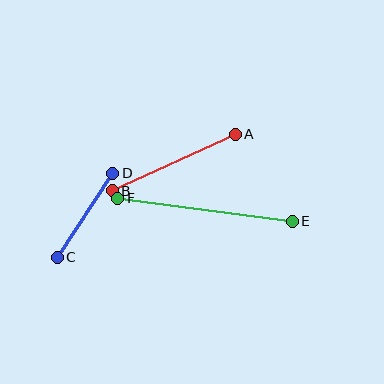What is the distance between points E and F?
The distance is approximately 176 pixels.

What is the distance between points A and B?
The distance is approximately 135 pixels.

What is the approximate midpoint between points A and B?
The midpoint is at approximately (174, 162) pixels.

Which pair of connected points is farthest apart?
Points E and F are farthest apart.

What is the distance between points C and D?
The distance is approximately 100 pixels.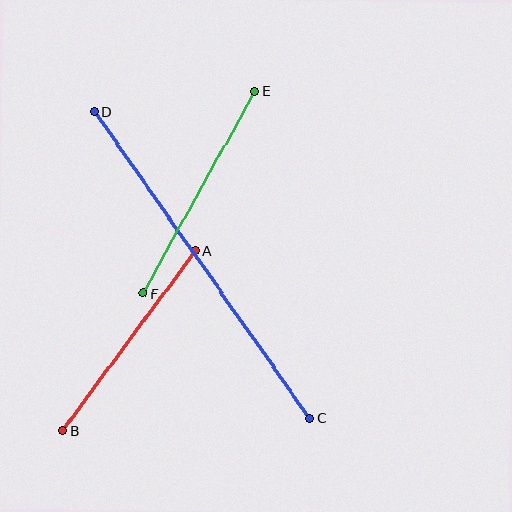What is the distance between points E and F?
The distance is approximately 231 pixels.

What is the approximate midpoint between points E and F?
The midpoint is at approximately (199, 192) pixels.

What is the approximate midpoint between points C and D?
The midpoint is at approximately (202, 265) pixels.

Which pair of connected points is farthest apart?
Points C and D are farthest apart.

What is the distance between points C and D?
The distance is approximately 375 pixels.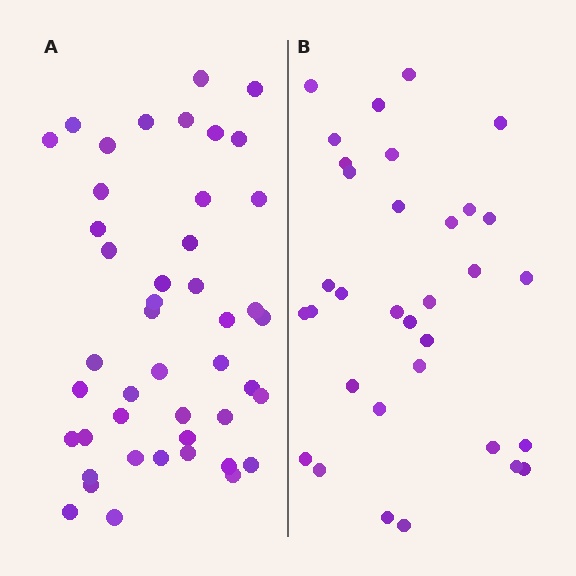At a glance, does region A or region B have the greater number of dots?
Region A (the left region) has more dots.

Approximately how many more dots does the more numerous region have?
Region A has roughly 12 or so more dots than region B.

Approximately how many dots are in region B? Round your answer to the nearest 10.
About 30 dots. (The exact count is 33, which rounds to 30.)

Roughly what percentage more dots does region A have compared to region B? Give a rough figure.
About 35% more.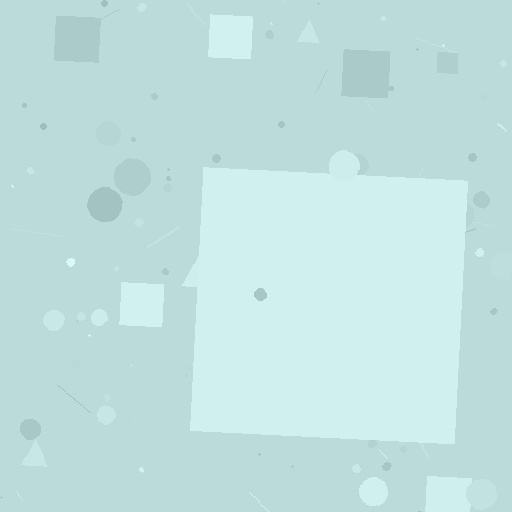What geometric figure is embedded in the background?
A square is embedded in the background.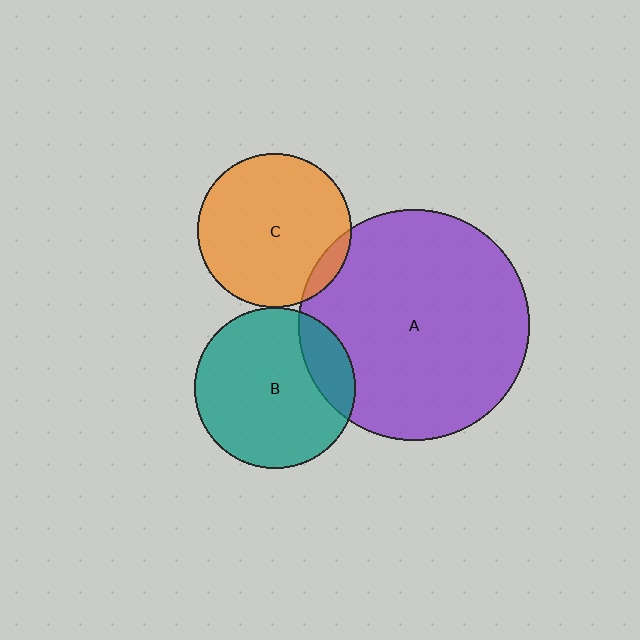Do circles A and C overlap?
Yes.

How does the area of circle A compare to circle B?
Approximately 2.1 times.